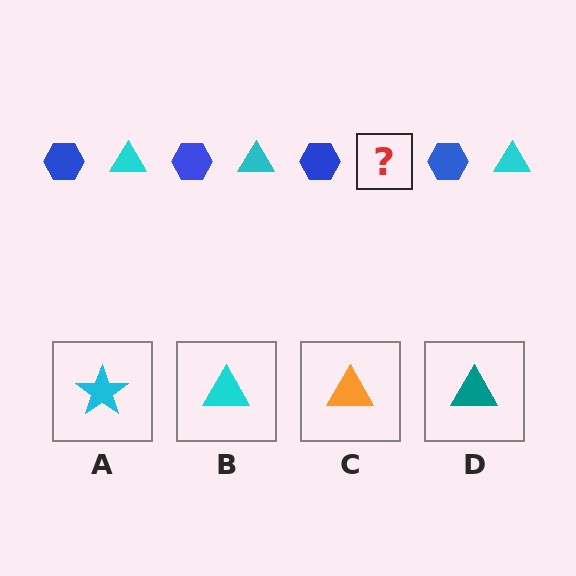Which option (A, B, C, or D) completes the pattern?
B.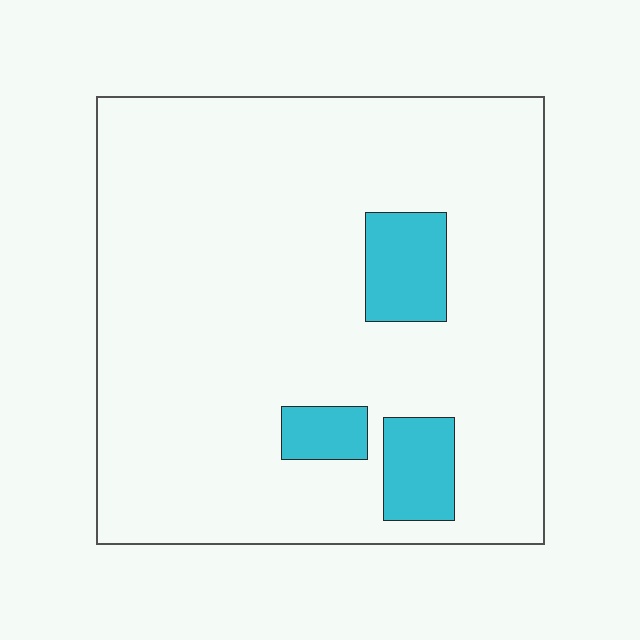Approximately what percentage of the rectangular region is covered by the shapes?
Approximately 10%.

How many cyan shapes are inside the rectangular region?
3.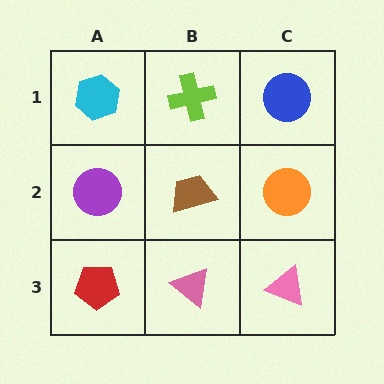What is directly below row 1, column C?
An orange circle.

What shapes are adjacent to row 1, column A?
A purple circle (row 2, column A), a lime cross (row 1, column B).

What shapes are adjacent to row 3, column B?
A brown trapezoid (row 2, column B), a red pentagon (row 3, column A), a pink triangle (row 3, column C).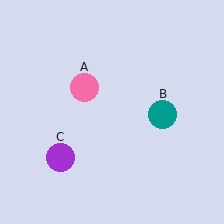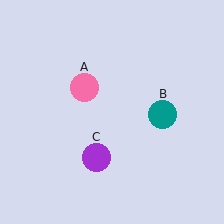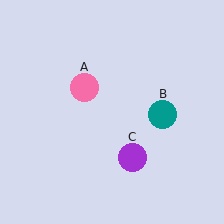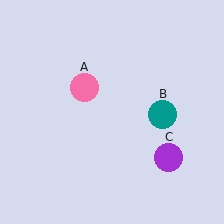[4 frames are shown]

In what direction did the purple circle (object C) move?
The purple circle (object C) moved right.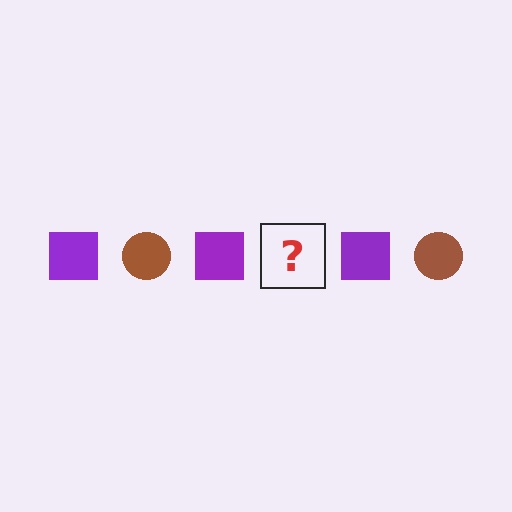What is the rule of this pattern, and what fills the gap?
The rule is that the pattern alternates between purple square and brown circle. The gap should be filled with a brown circle.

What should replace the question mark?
The question mark should be replaced with a brown circle.